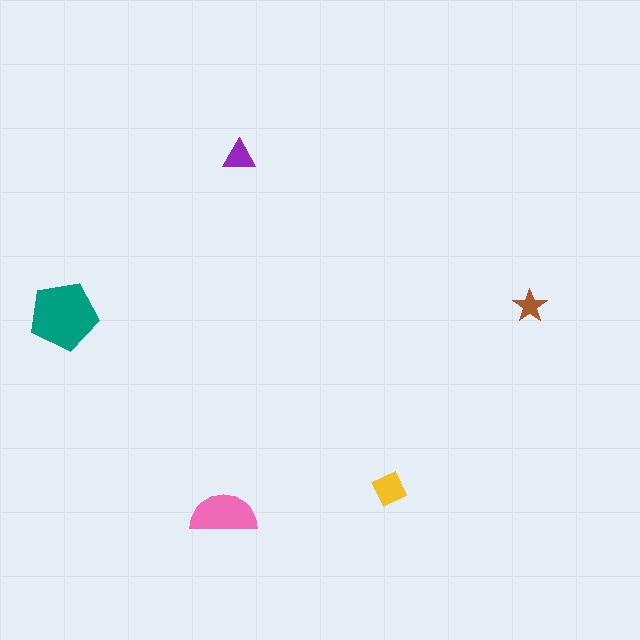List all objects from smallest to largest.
The brown star, the purple triangle, the yellow diamond, the pink semicircle, the teal pentagon.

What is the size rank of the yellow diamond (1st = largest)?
3rd.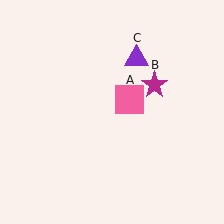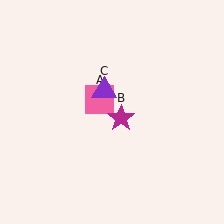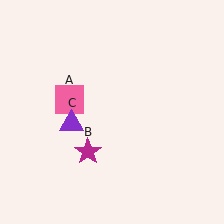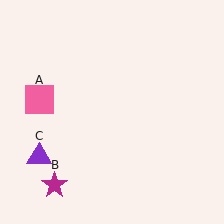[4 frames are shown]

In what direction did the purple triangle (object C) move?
The purple triangle (object C) moved down and to the left.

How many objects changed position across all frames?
3 objects changed position: pink square (object A), magenta star (object B), purple triangle (object C).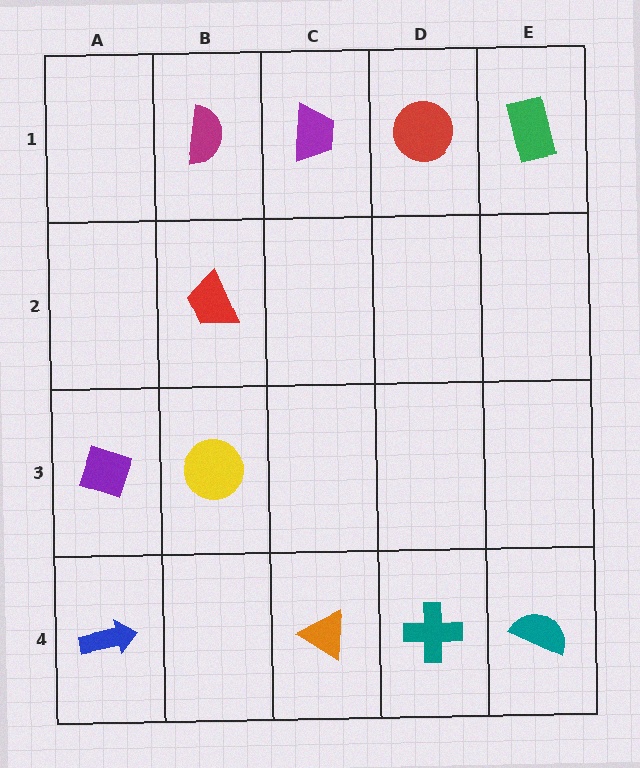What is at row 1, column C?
A purple trapezoid.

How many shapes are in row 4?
4 shapes.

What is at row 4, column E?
A teal semicircle.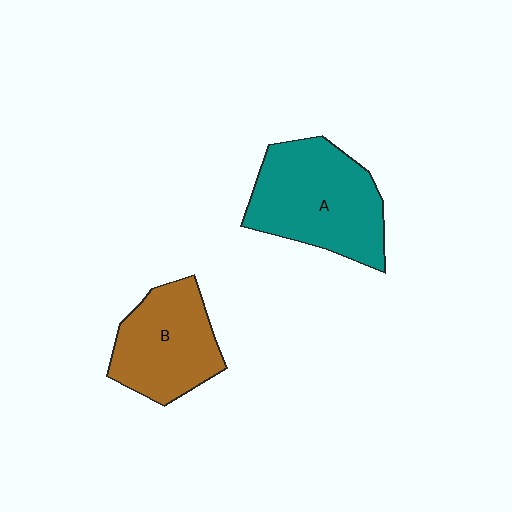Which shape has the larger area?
Shape A (teal).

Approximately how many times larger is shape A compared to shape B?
Approximately 1.3 times.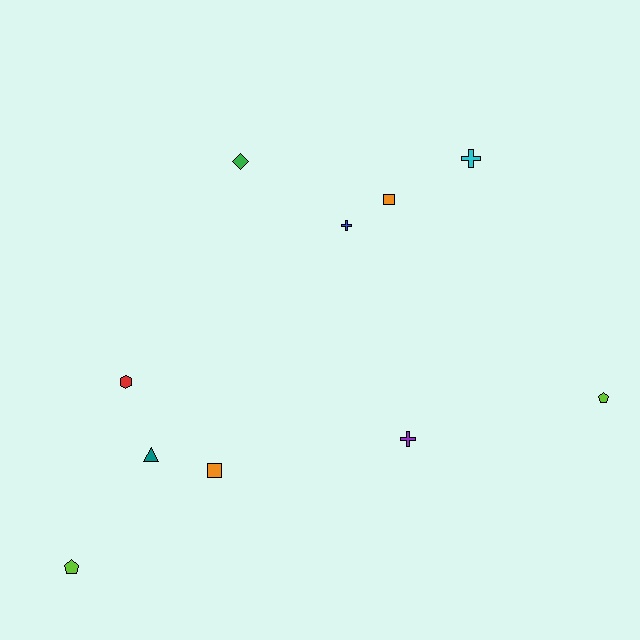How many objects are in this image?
There are 10 objects.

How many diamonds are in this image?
There is 1 diamond.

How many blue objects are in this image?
There is 1 blue object.